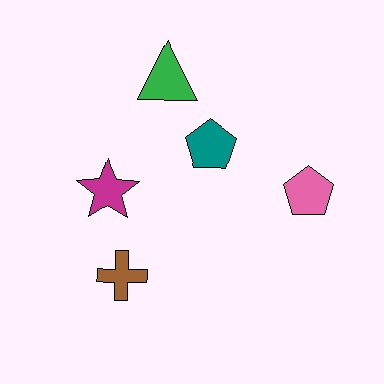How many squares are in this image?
There are no squares.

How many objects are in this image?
There are 5 objects.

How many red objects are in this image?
There are no red objects.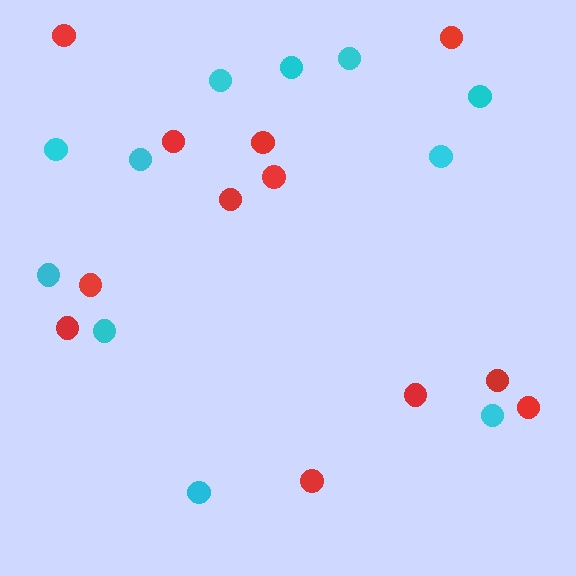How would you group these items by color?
There are 2 groups: one group of red circles (12) and one group of cyan circles (11).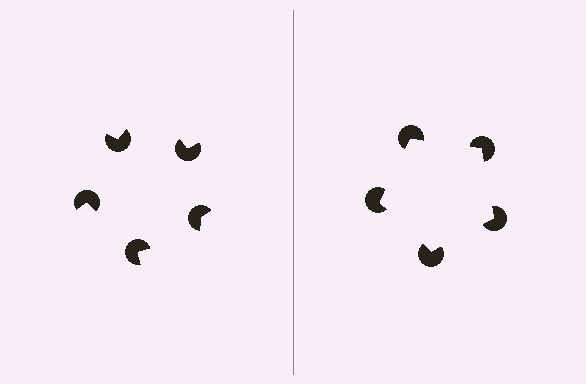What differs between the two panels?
The pac-man discs are positioned identically on both sides; only the wedge orientations differ. On the right they align to a pentagon; on the left they are misaligned.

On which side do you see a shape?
An illusory pentagon appears on the right side. On the left side the wedge cuts are rotated, so no coherent shape forms.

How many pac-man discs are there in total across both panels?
10 — 5 on each side.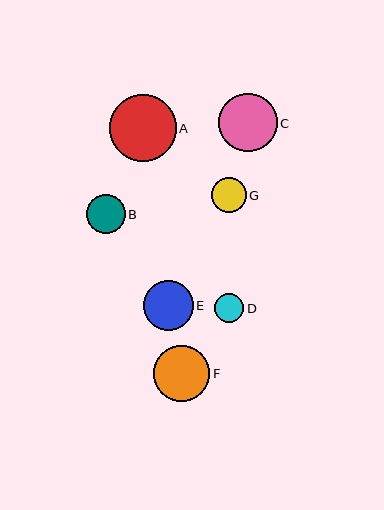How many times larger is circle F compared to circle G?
Circle F is approximately 1.6 times the size of circle G.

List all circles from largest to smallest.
From largest to smallest: A, C, F, E, B, G, D.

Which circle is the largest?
Circle A is the largest with a size of approximately 66 pixels.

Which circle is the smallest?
Circle D is the smallest with a size of approximately 29 pixels.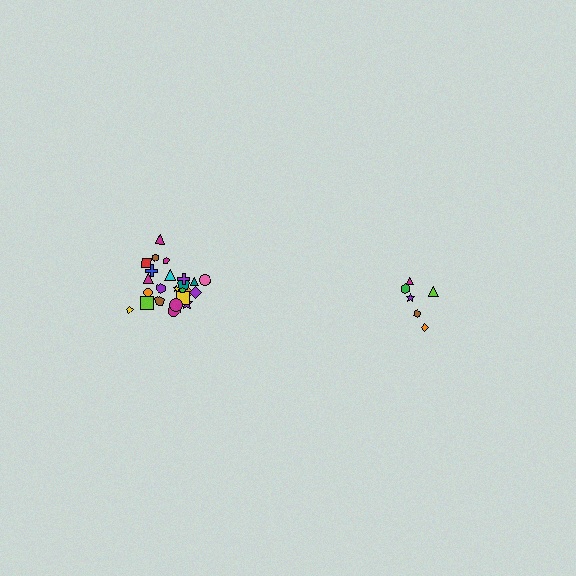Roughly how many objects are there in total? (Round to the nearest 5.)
Roughly 30 objects in total.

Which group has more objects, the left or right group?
The left group.